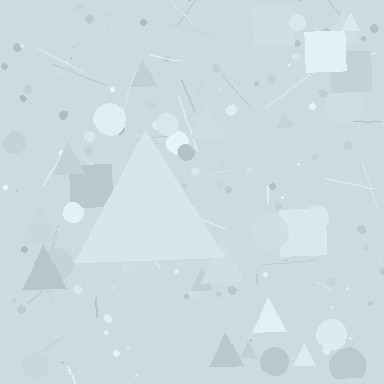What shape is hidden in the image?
A triangle is hidden in the image.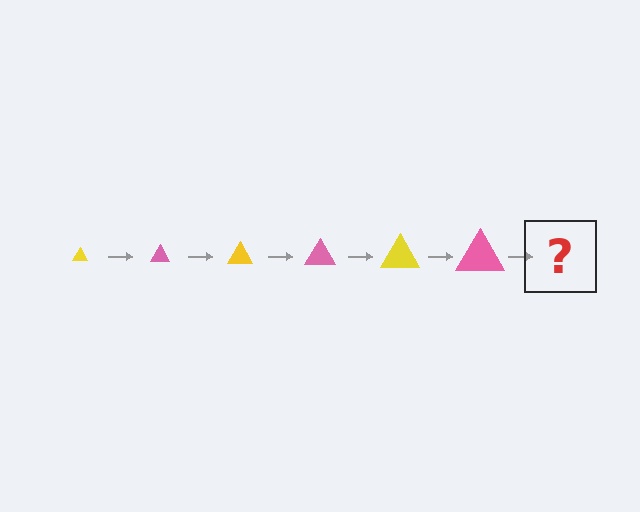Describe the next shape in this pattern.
It should be a yellow triangle, larger than the previous one.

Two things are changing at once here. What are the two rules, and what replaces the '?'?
The two rules are that the triangle grows larger each step and the color cycles through yellow and pink. The '?' should be a yellow triangle, larger than the previous one.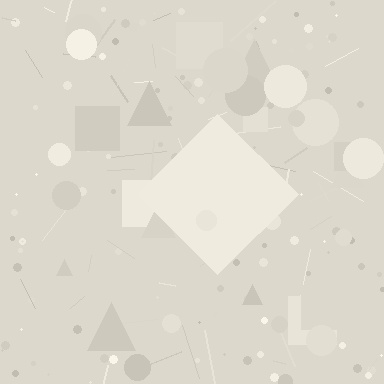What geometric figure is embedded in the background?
A diamond is embedded in the background.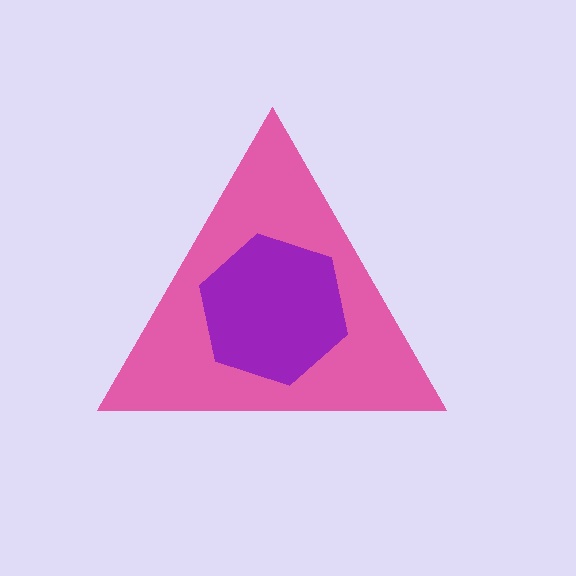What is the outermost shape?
The pink triangle.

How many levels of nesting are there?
2.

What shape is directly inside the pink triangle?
The purple hexagon.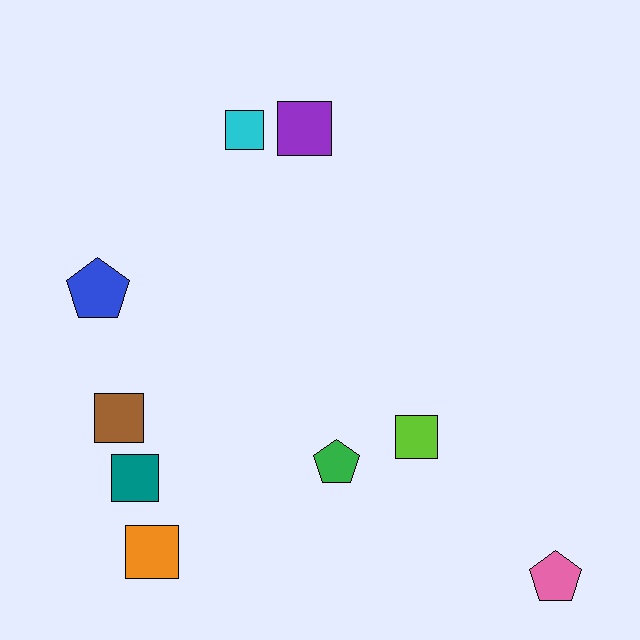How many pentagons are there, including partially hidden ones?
There are 3 pentagons.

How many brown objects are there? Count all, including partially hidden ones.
There is 1 brown object.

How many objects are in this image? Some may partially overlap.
There are 9 objects.